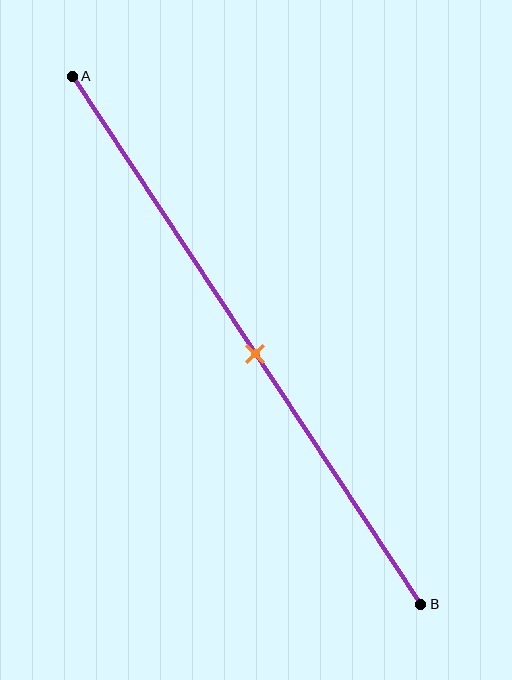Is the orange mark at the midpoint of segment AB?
Yes, the mark is approximately at the midpoint.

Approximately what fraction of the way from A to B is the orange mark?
The orange mark is approximately 55% of the way from A to B.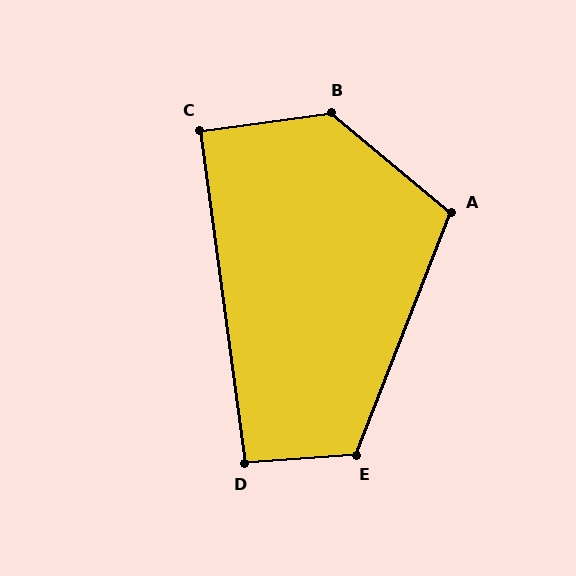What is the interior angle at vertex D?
Approximately 93 degrees (approximately right).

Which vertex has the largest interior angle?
B, at approximately 133 degrees.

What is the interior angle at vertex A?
Approximately 108 degrees (obtuse).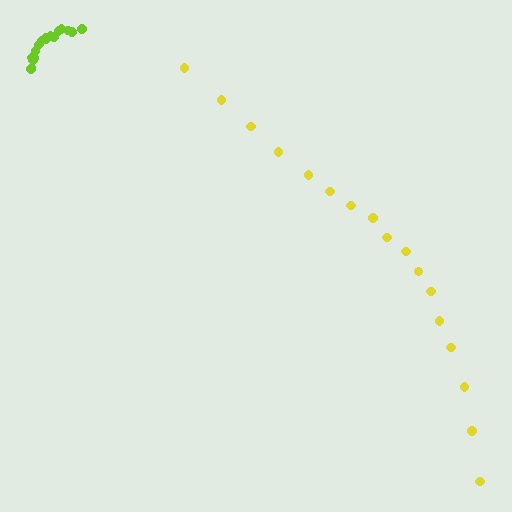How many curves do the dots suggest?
There are 2 distinct paths.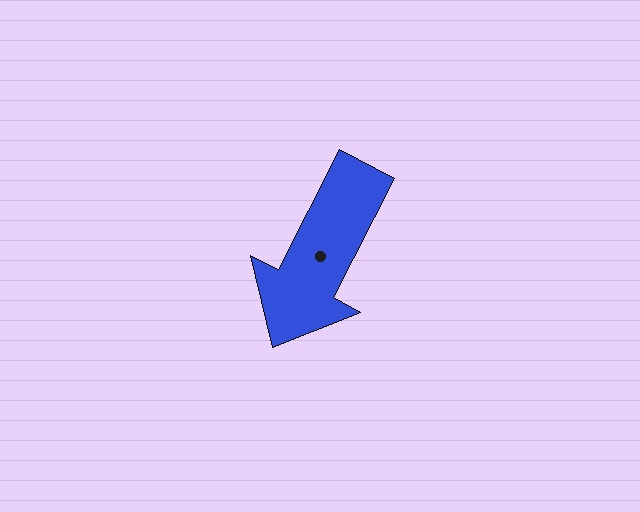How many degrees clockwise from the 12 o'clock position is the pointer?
Approximately 207 degrees.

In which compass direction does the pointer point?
Southwest.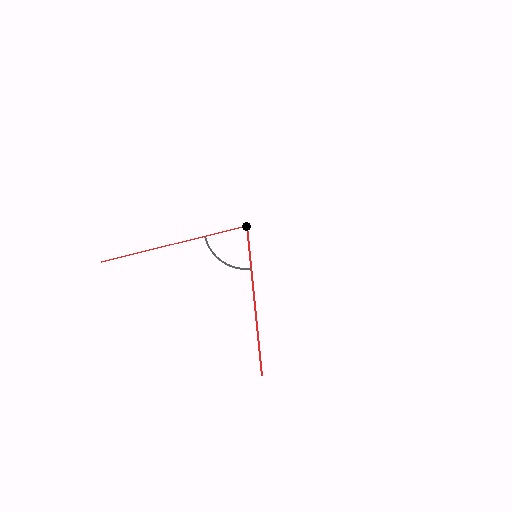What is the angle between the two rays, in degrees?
Approximately 82 degrees.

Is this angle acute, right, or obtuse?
It is acute.